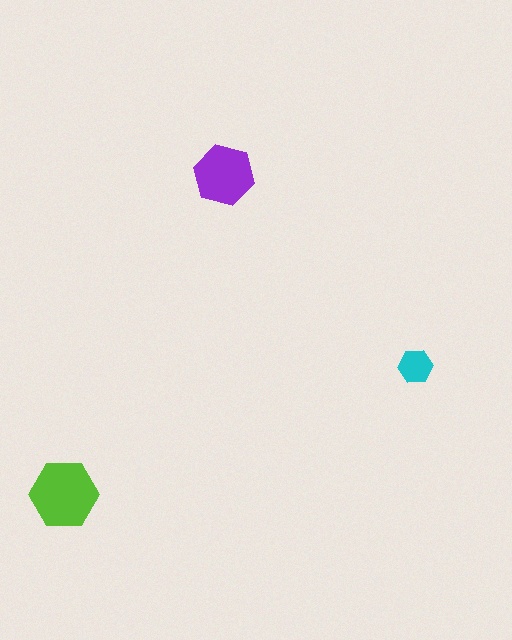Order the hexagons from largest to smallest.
the lime one, the purple one, the cyan one.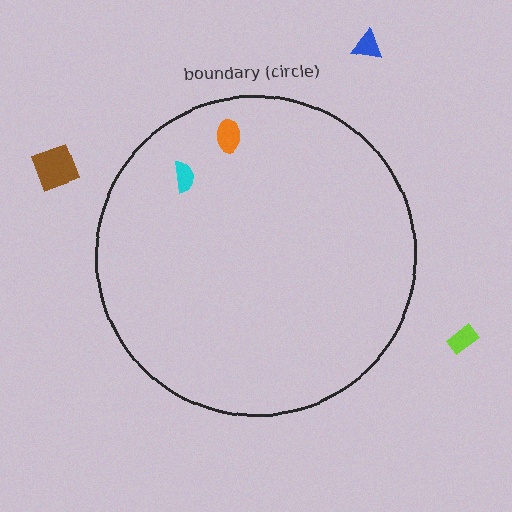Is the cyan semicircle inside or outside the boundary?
Inside.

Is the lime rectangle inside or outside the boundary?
Outside.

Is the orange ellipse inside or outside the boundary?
Inside.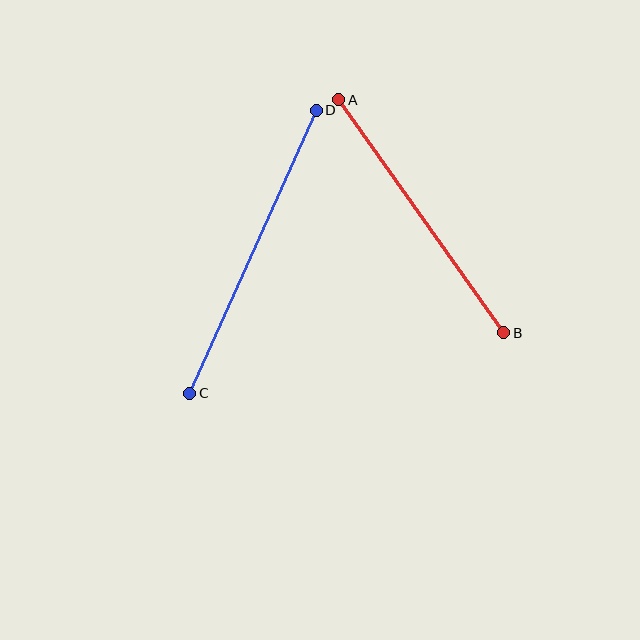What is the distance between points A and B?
The distance is approximately 285 pixels.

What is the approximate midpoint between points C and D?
The midpoint is at approximately (253, 252) pixels.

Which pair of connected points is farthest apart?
Points C and D are farthest apart.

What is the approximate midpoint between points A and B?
The midpoint is at approximately (421, 216) pixels.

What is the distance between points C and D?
The distance is approximately 310 pixels.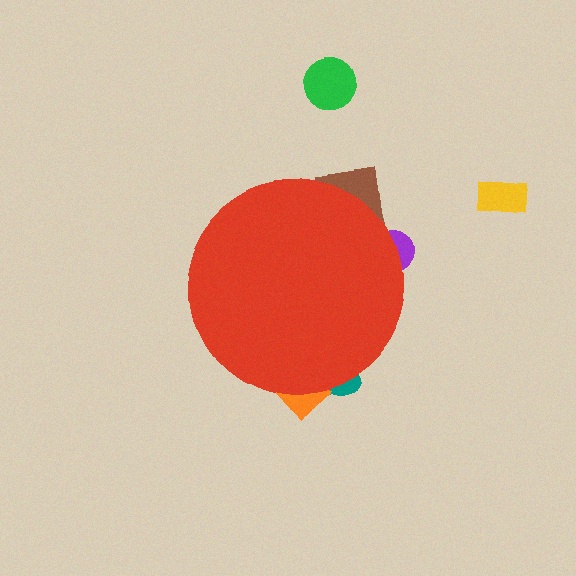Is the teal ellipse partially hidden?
Yes, the teal ellipse is partially hidden behind the red circle.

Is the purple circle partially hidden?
Yes, the purple circle is partially hidden behind the red circle.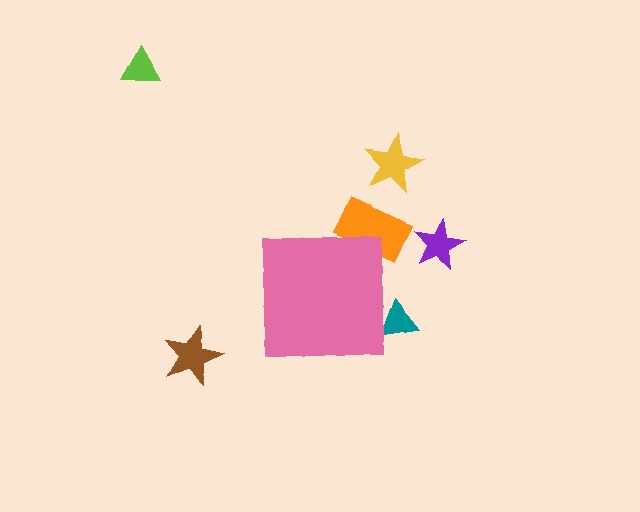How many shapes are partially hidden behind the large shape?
2 shapes are partially hidden.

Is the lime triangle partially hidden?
No, the lime triangle is fully visible.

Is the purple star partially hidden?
No, the purple star is fully visible.